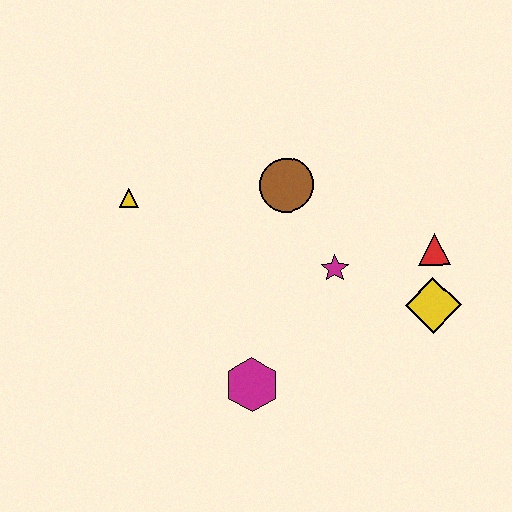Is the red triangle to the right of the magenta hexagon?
Yes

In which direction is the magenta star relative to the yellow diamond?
The magenta star is to the left of the yellow diamond.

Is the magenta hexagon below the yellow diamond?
Yes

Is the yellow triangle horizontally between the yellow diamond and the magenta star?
No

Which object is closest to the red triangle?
The yellow diamond is closest to the red triangle.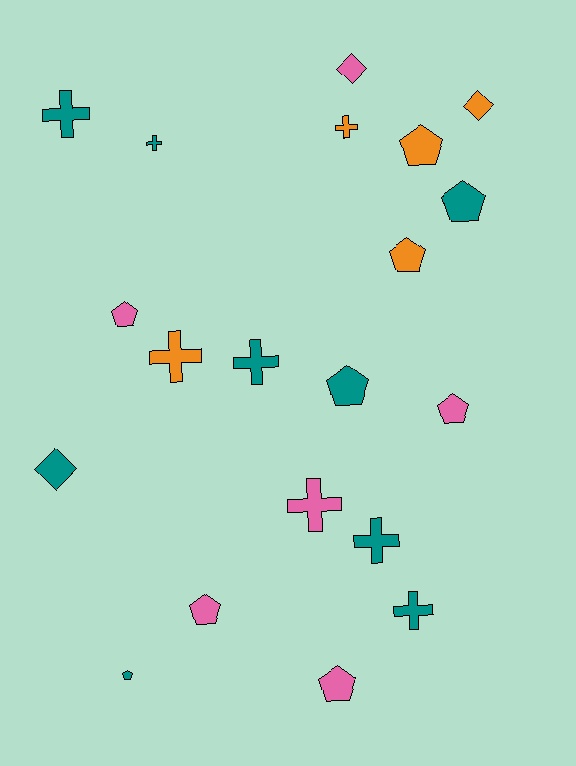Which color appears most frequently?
Teal, with 9 objects.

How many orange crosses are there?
There are 2 orange crosses.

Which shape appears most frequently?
Pentagon, with 9 objects.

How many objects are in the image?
There are 20 objects.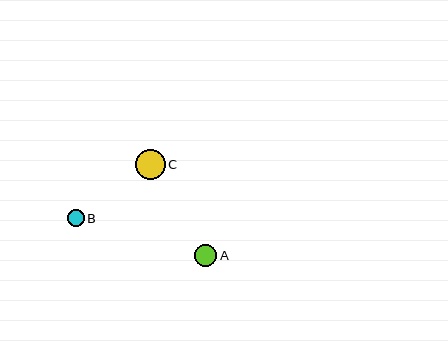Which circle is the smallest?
Circle B is the smallest with a size of approximately 16 pixels.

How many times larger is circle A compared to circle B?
Circle A is approximately 1.4 times the size of circle B.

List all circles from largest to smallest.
From largest to smallest: C, A, B.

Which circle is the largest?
Circle C is the largest with a size of approximately 30 pixels.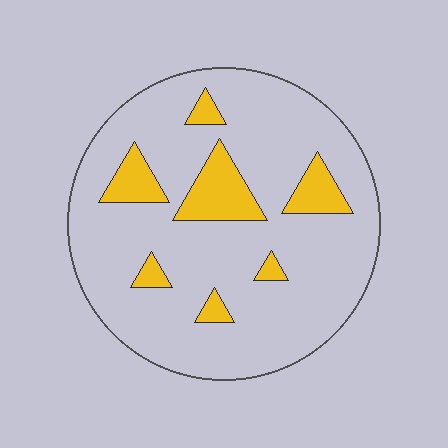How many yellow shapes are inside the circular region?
7.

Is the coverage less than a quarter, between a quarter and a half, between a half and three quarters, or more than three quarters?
Less than a quarter.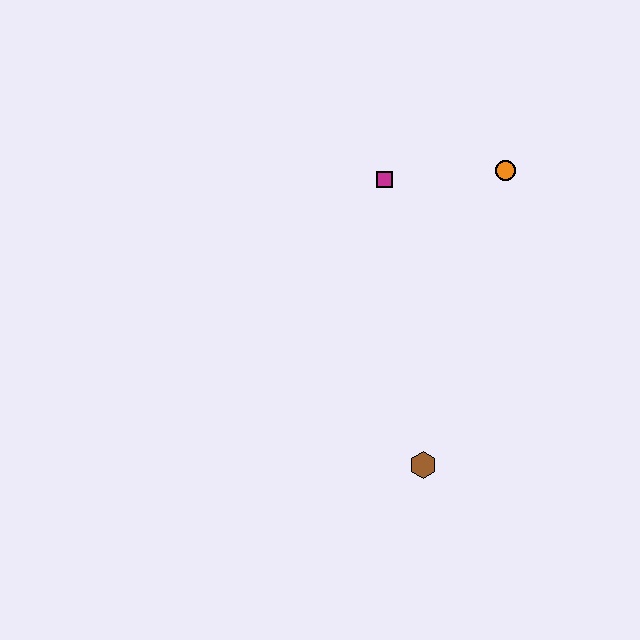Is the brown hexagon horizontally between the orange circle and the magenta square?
Yes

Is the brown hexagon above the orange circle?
No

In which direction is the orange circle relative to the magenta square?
The orange circle is to the right of the magenta square.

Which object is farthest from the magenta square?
The brown hexagon is farthest from the magenta square.